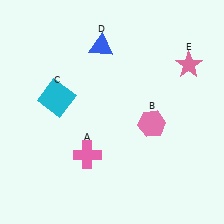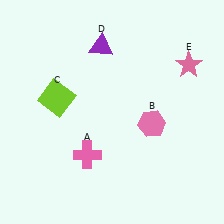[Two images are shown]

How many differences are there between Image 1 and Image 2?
There are 2 differences between the two images.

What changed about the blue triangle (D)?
In Image 1, D is blue. In Image 2, it changed to purple.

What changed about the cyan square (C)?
In Image 1, C is cyan. In Image 2, it changed to lime.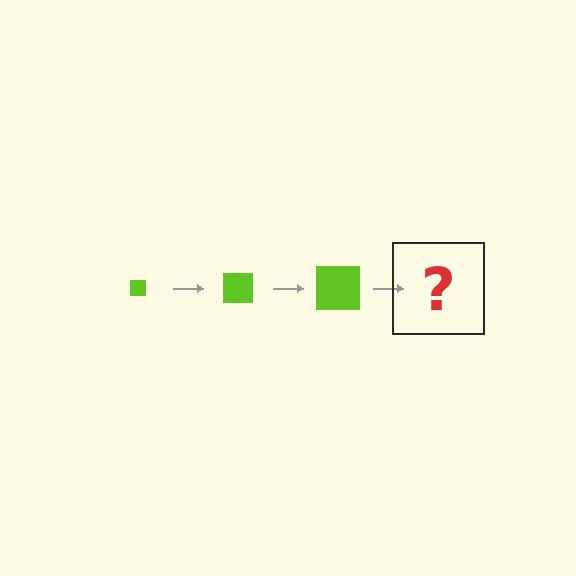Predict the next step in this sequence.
The next step is a lime square, larger than the previous one.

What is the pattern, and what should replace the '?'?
The pattern is that the square gets progressively larger each step. The '?' should be a lime square, larger than the previous one.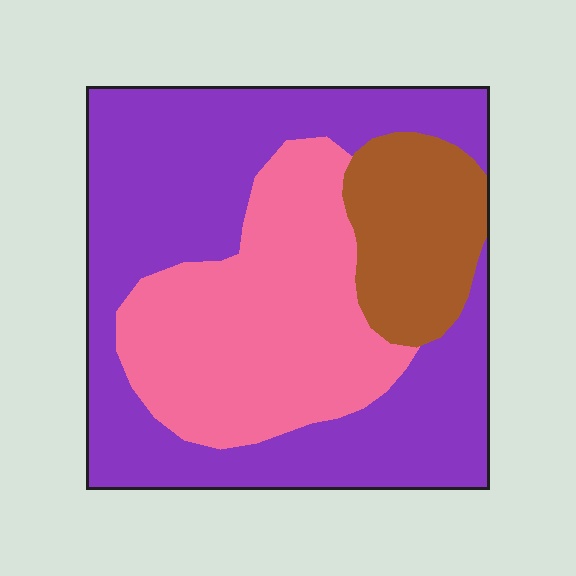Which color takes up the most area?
Purple, at roughly 50%.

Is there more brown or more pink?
Pink.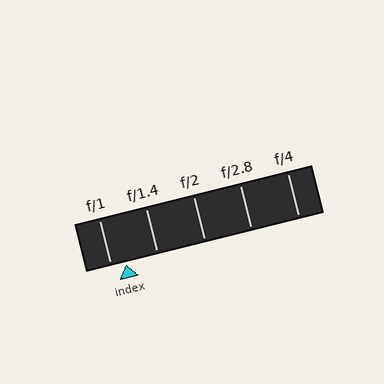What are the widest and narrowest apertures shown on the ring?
The widest aperture shown is f/1 and the narrowest is f/4.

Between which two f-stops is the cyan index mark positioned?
The index mark is between f/1 and f/1.4.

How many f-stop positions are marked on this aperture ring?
There are 5 f-stop positions marked.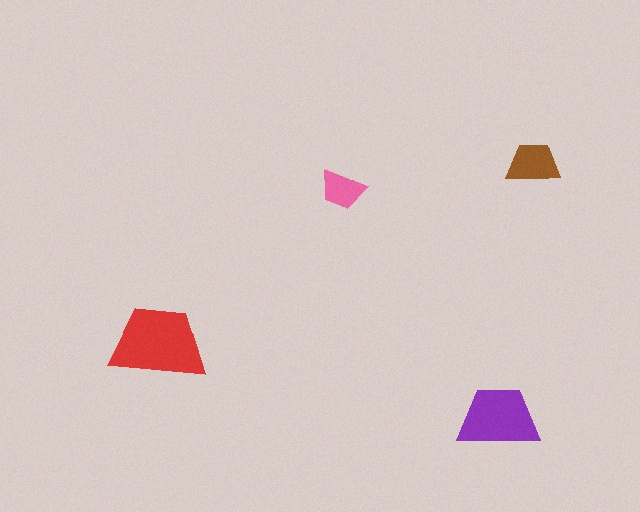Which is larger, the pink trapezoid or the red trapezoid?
The red one.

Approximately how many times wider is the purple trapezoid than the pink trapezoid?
About 2 times wider.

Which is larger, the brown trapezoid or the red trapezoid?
The red one.